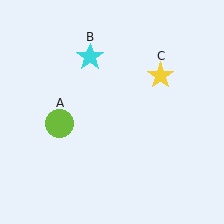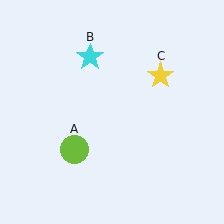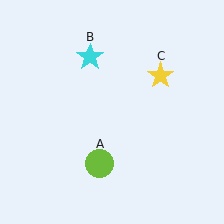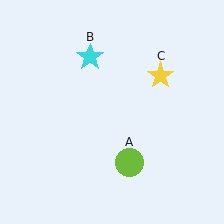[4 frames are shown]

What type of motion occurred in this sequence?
The lime circle (object A) rotated counterclockwise around the center of the scene.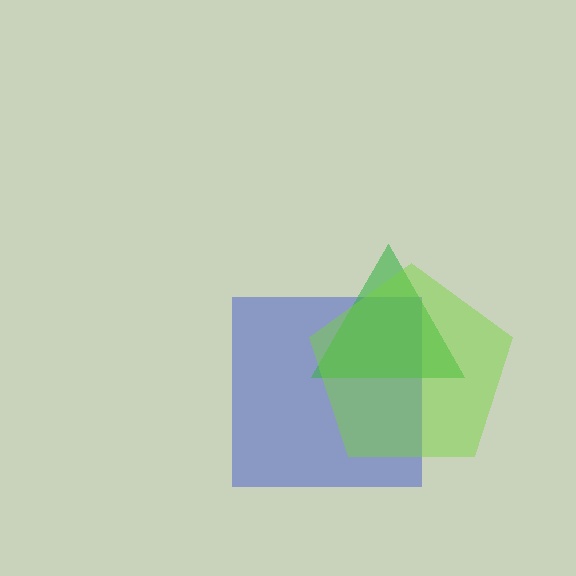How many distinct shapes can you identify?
There are 3 distinct shapes: a blue square, a green triangle, a lime pentagon.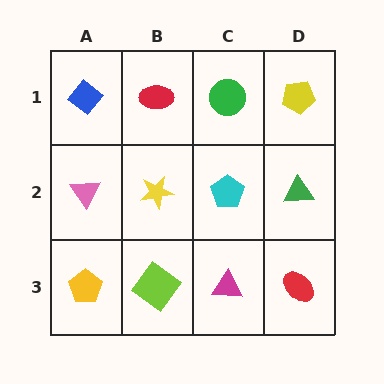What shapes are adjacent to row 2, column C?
A green circle (row 1, column C), a magenta triangle (row 3, column C), a yellow star (row 2, column B), a green triangle (row 2, column D).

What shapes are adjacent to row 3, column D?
A green triangle (row 2, column D), a magenta triangle (row 3, column C).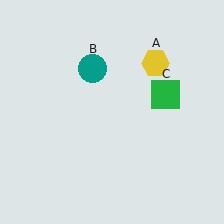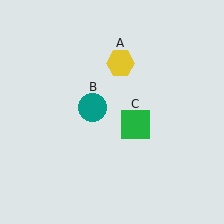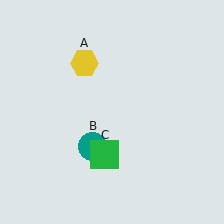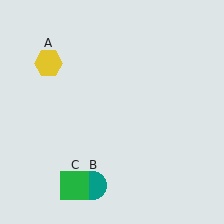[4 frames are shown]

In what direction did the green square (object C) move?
The green square (object C) moved down and to the left.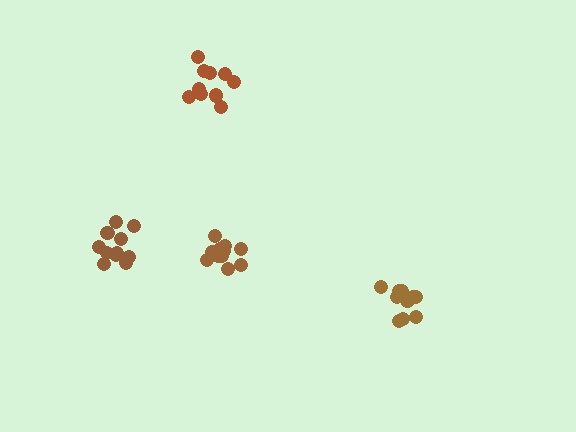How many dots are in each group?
Group 1: 11 dots, Group 2: 10 dots, Group 3: 11 dots, Group 4: 11 dots (43 total).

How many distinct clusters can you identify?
There are 4 distinct clusters.